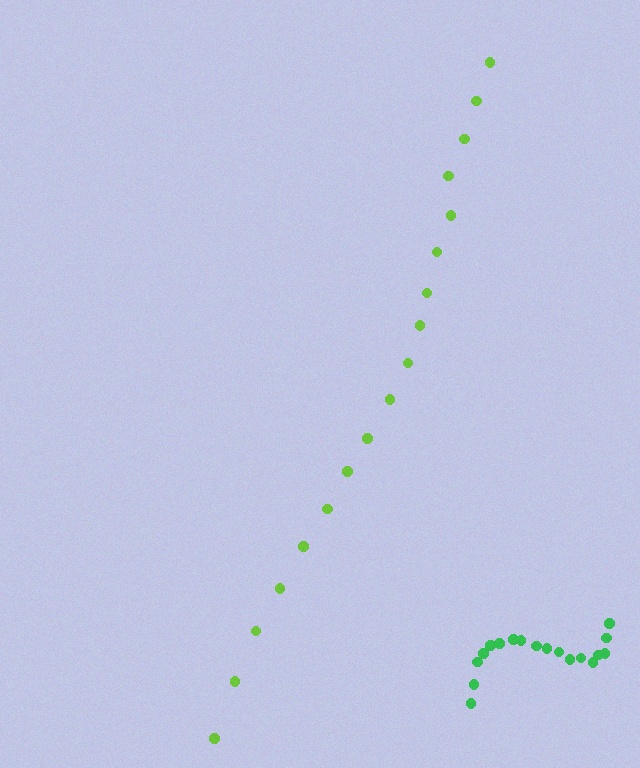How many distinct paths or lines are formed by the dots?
There are 2 distinct paths.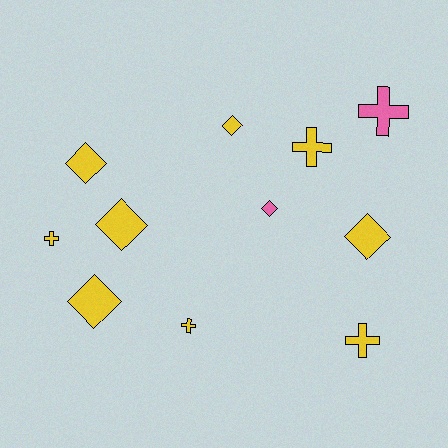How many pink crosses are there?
There is 1 pink cross.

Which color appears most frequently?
Yellow, with 9 objects.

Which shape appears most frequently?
Diamond, with 6 objects.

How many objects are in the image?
There are 11 objects.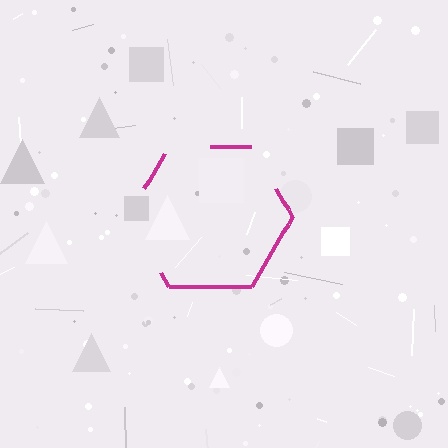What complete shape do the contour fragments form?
The contour fragments form a hexagon.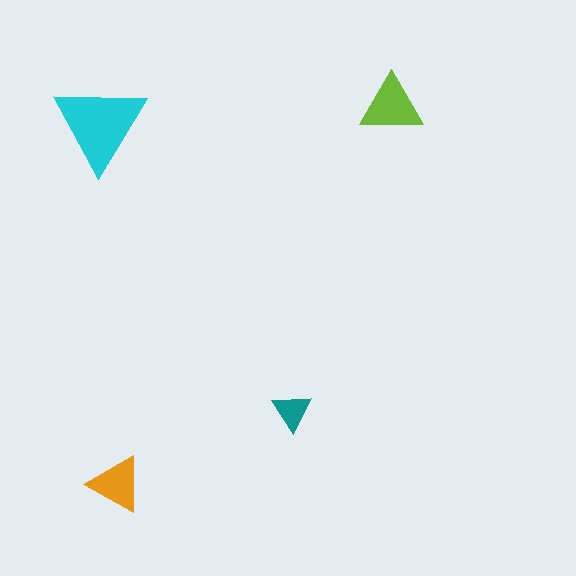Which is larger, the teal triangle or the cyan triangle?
The cyan one.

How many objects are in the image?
There are 4 objects in the image.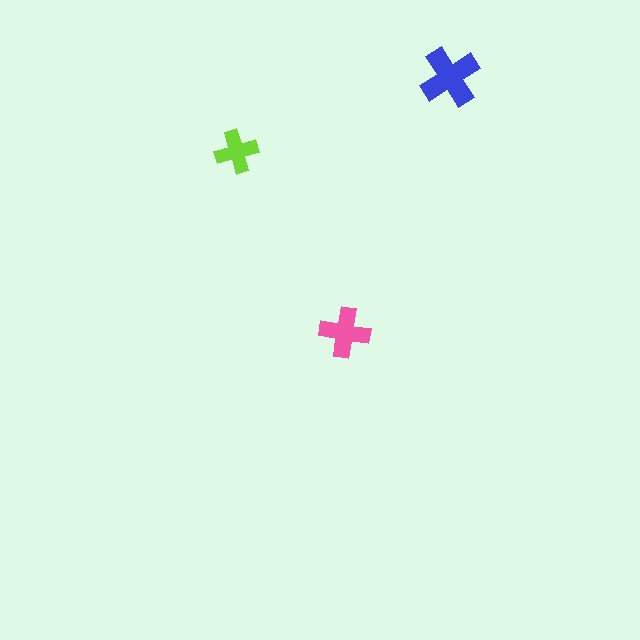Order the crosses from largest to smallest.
the blue one, the pink one, the lime one.